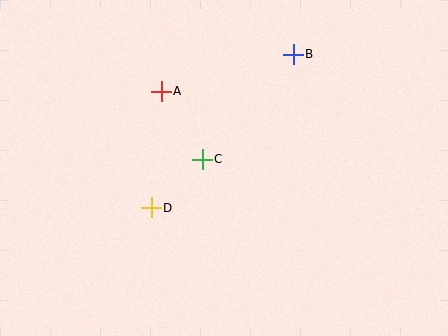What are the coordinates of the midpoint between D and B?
The midpoint between D and B is at (222, 131).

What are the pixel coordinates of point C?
Point C is at (202, 159).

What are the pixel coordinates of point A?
Point A is at (161, 91).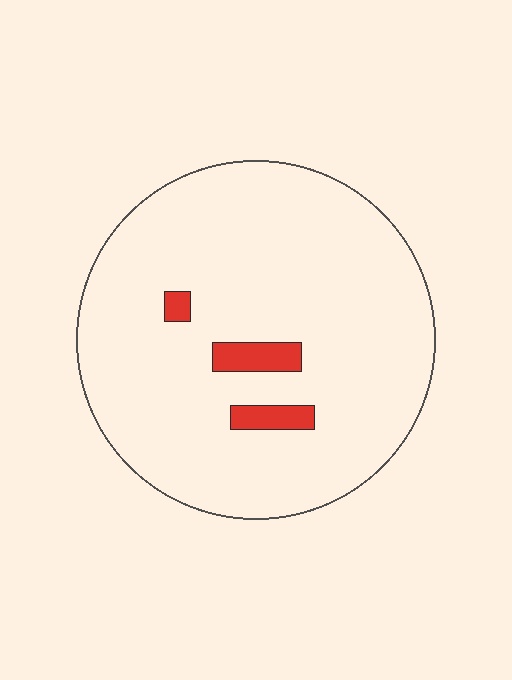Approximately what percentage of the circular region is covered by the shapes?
Approximately 5%.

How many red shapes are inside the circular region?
3.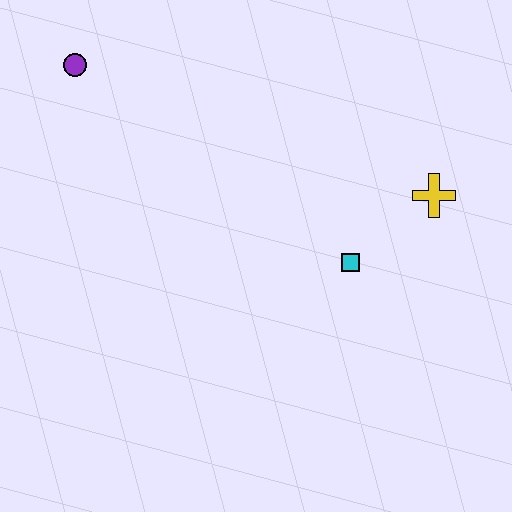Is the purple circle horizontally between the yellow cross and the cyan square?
No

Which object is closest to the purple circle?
The cyan square is closest to the purple circle.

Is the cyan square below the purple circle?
Yes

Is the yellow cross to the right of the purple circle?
Yes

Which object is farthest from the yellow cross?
The purple circle is farthest from the yellow cross.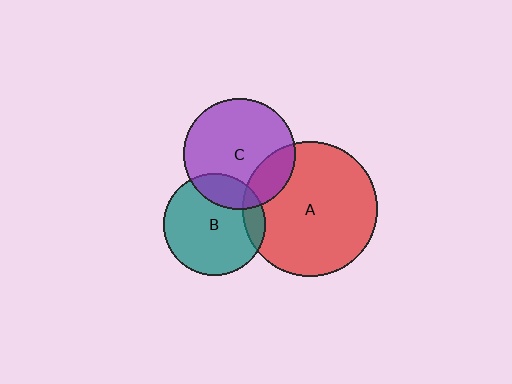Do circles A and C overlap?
Yes.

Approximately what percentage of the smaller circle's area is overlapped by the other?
Approximately 20%.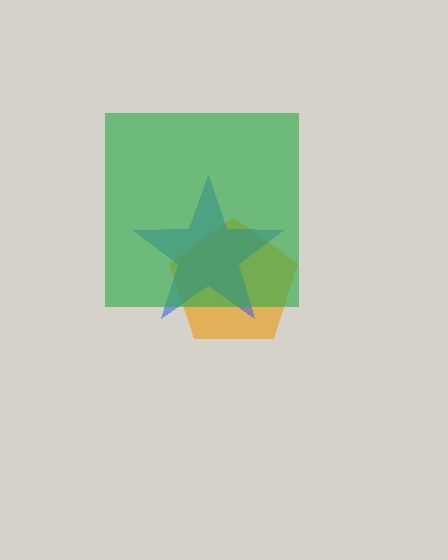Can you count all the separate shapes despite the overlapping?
Yes, there are 3 separate shapes.